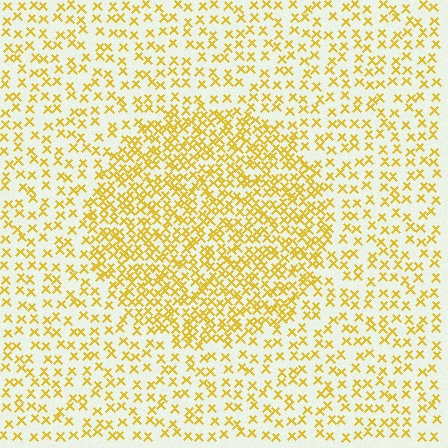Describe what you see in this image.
The image contains small yellow elements arranged at two different densities. A circle-shaped region is visible where the elements are more densely packed than the surrounding area.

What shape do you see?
I see a circle.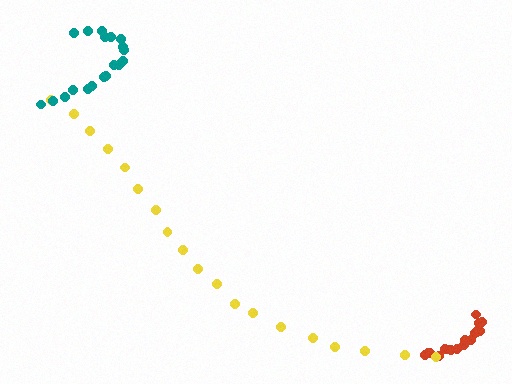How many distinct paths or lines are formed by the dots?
There are 3 distinct paths.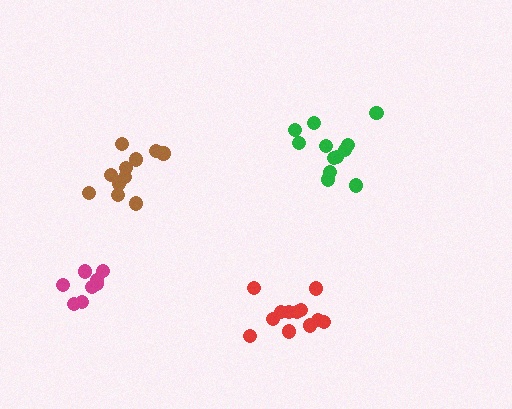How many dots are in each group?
Group 1: 8 dots, Group 2: 12 dots, Group 3: 12 dots, Group 4: 11 dots (43 total).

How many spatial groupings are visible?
There are 4 spatial groupings.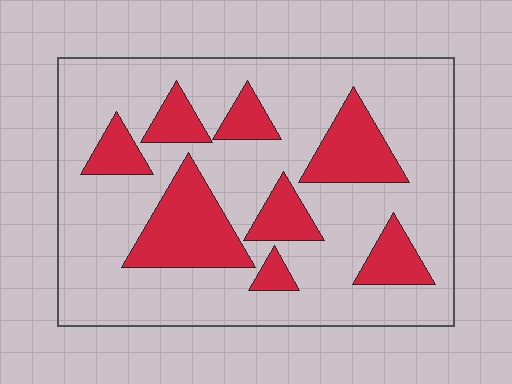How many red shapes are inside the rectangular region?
8.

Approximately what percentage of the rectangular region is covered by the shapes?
Approximately 25%.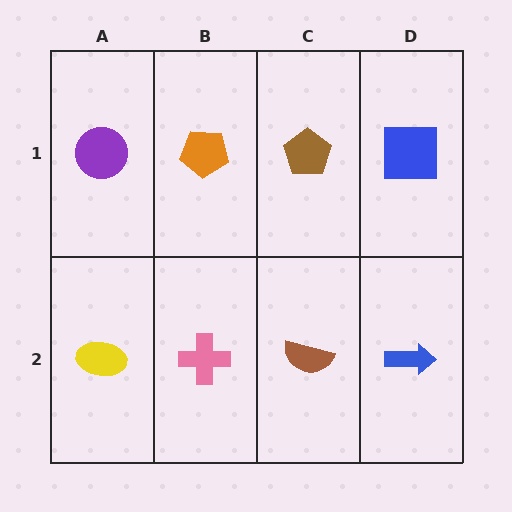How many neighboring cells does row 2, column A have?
2.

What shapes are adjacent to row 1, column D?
A blue arrow (row 2, column D), a brown pentagon (row 1, column C).